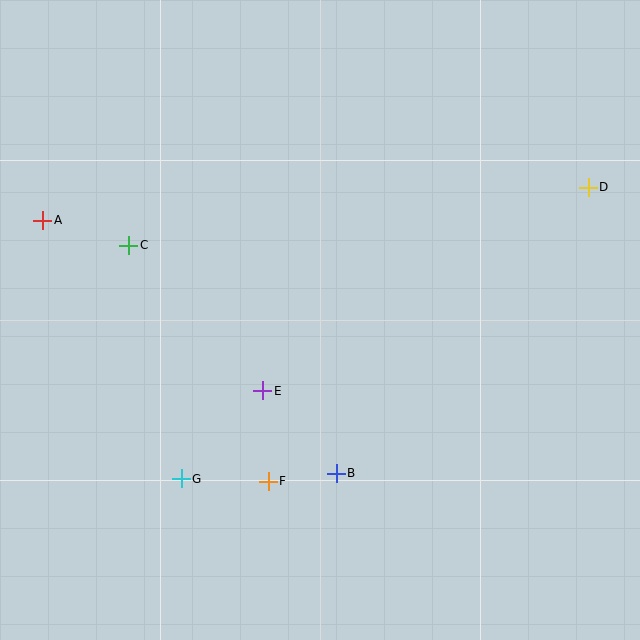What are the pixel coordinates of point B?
Point B is at (336, 473).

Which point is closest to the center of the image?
Point E at (263, 391) is closest to the center.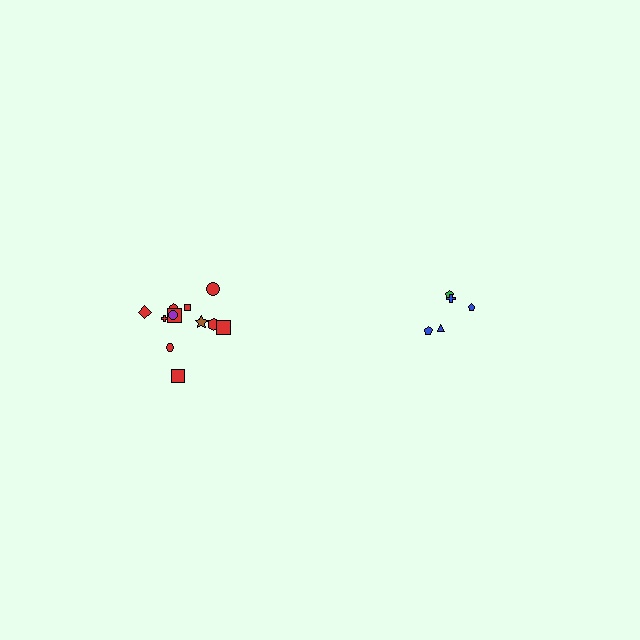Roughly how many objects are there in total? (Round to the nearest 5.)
Roughly 15 objects in total.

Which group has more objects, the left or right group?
The left group.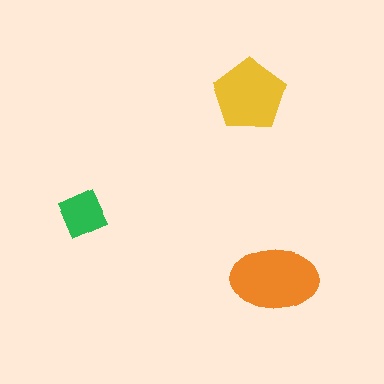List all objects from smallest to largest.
The green diamond, the yellow pentagon, the orange ellipse.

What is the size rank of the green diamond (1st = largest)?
3rd.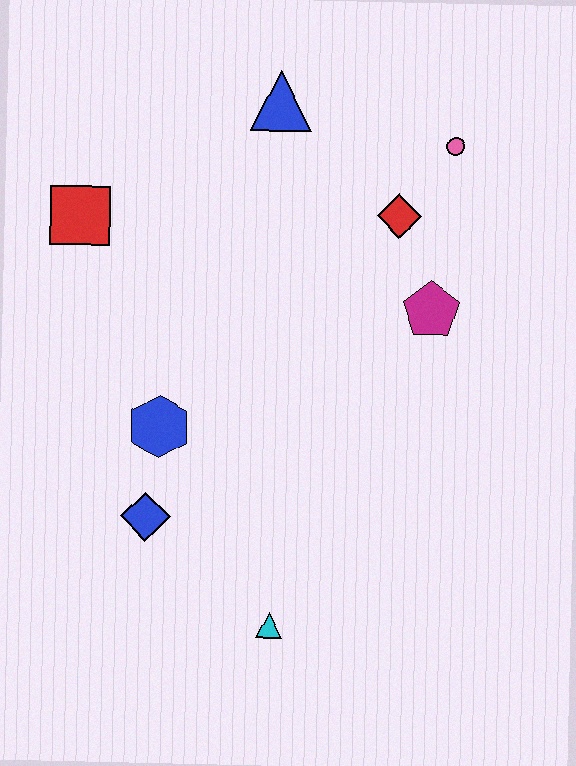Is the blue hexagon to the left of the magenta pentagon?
Yes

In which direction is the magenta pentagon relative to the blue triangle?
The magenta pentagon is below the blue triangle.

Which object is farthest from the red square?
The cyan triangle is farthest from the red square.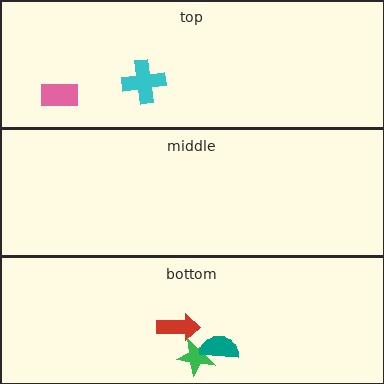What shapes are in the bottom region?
The red arrow, the green star, the teal semicircle.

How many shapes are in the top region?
2.